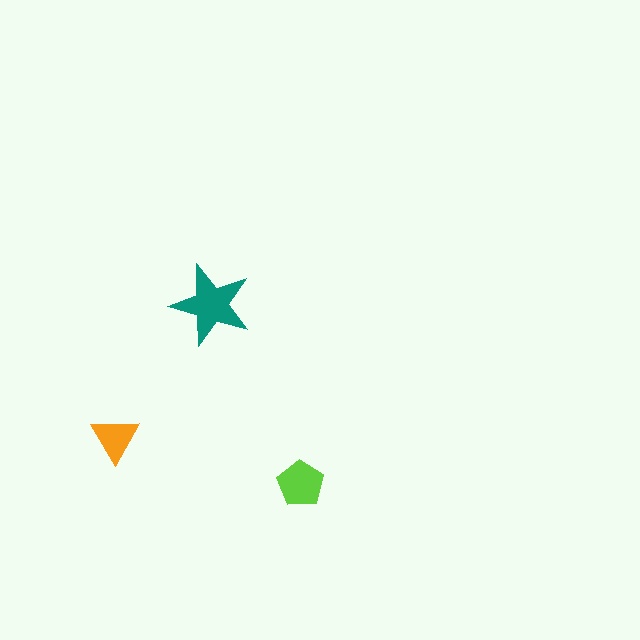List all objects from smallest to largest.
The orange triangle, the lime pentagon, the teal star.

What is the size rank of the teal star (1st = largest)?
1st.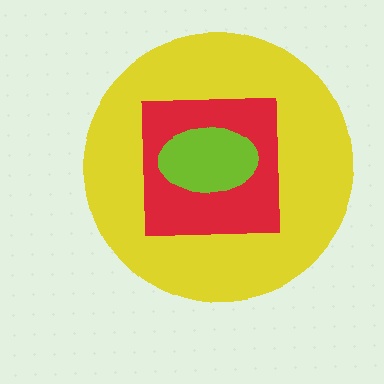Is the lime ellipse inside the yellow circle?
Yes.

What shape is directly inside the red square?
The lime ellipse.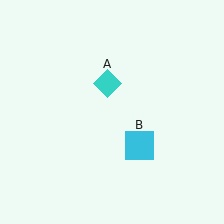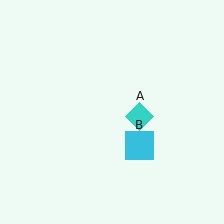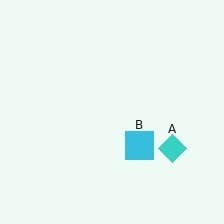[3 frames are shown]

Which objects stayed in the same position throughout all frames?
Cyan square (object B) remained stationary.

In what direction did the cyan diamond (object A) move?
The cyan diamond (object A) moved down and to the right.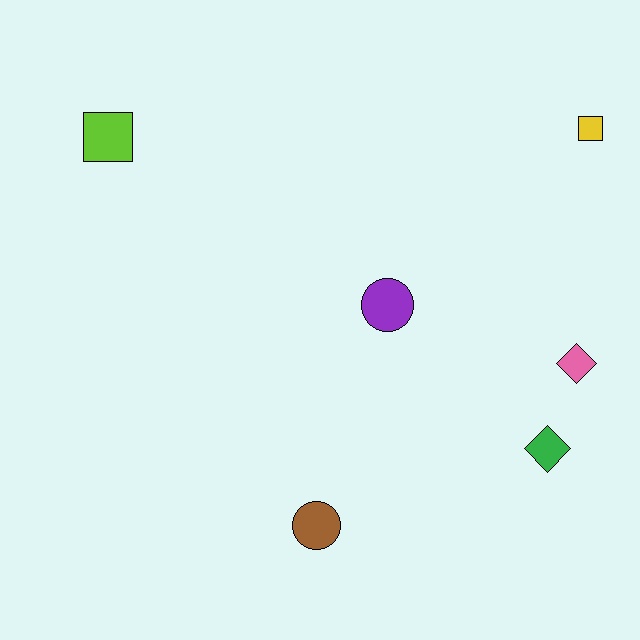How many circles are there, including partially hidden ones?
There are 2 circles.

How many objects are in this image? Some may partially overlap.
There are 6 objects.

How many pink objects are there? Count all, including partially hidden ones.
There is 1 pink object.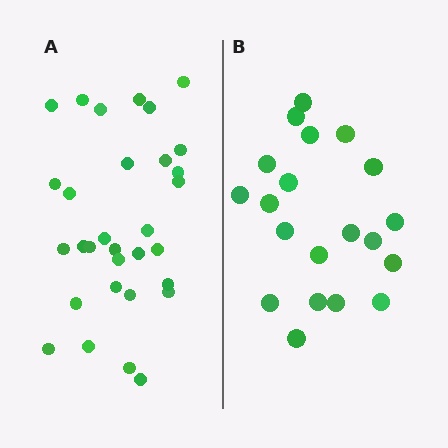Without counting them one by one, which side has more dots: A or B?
Region A (the left region) has more dots.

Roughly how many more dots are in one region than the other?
Region A has roughly 12 or so more dots than region B.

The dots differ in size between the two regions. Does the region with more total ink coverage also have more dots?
No. Region B has more total ink coverage because its dots are larger, but region A actually contains more individual dots. Total area can be misleading — the number of items is what matters here.